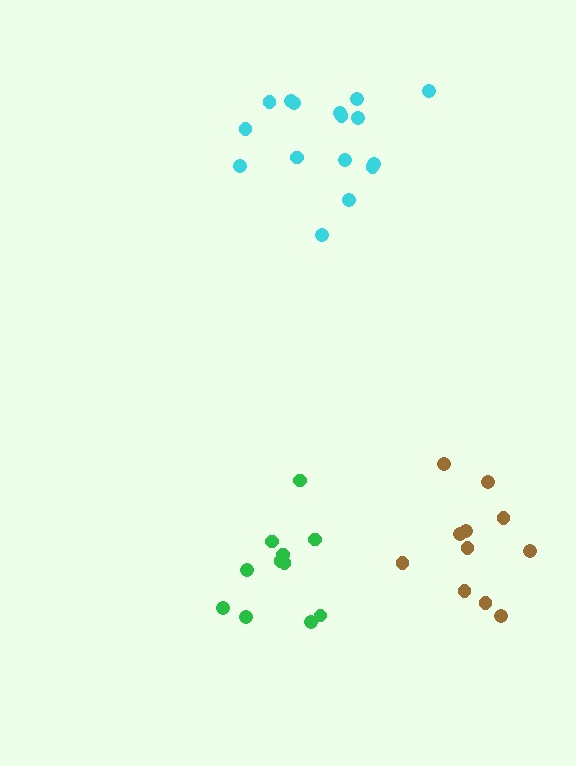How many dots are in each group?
Group 1: 11 dots, Group 2: 11 dots, Group 3: 16 dots (38 total).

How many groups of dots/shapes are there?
There are 3 groups.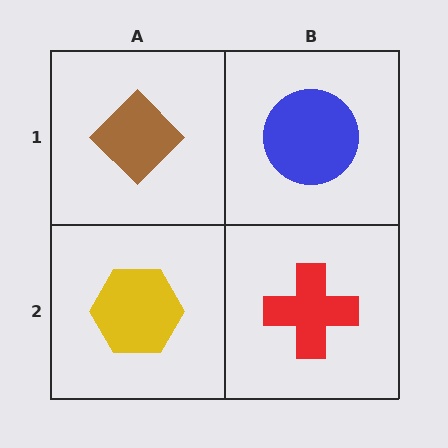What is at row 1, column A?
A brown diamond.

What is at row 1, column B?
A blue circle.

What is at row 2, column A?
A yellow hexagon.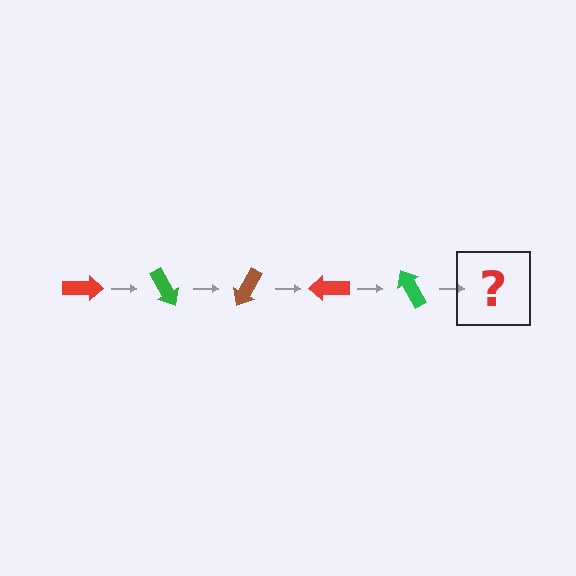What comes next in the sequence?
The next element should be a brown arrow, rotated 300 degrees from the start.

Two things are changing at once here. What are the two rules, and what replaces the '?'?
The two rules are that it rotates 60 degrees each step and the color cycles through red, green, and brown. The '?' should be a brown arrow, rotated 300 degrees from the start.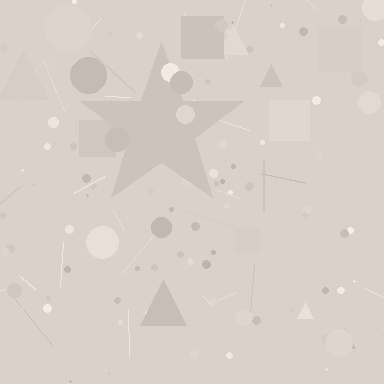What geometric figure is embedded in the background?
A star is embedded in the background.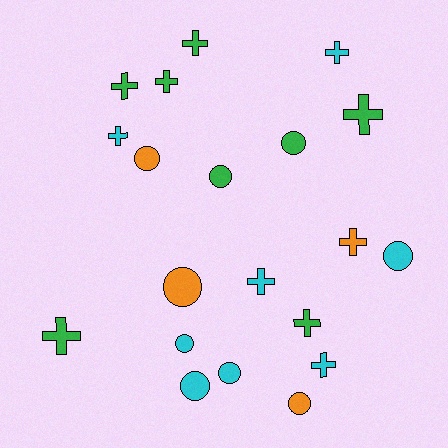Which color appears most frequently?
Cyan, with 8 objects.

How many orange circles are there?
There are 3 orange circles.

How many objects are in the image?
There are 20 objects.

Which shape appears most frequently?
Cross, with 11 objects.